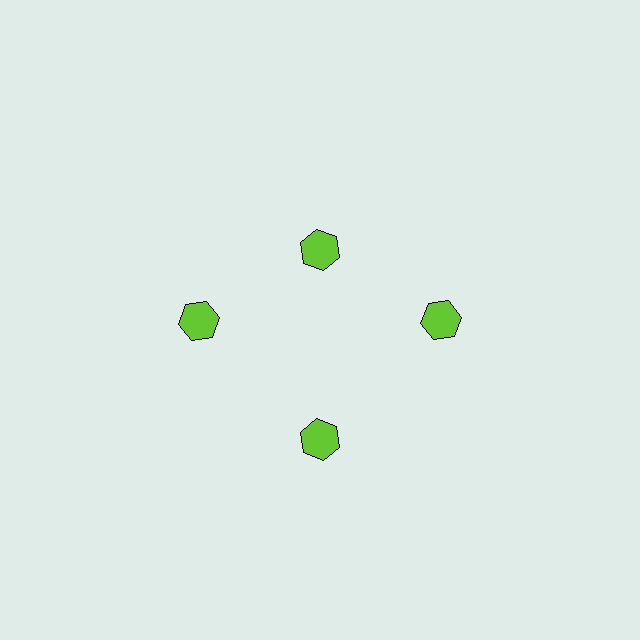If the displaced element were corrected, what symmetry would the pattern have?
It would have 4-fold rotational symmetry — the pattern would map onto itself every 90 degrees.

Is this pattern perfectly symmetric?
No. The 4 lime hexagons are arranged in a ring, but one element near the 12 o'clock position is pulled inward toward the center, breaking the 4-fold rotational symmetry.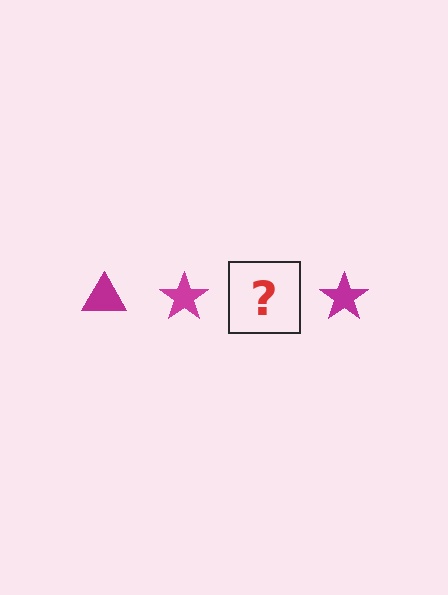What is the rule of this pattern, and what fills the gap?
The rule is that the pattern cycles through triangle, star shapes in magenta. The gap should be filled with a magenta triangle.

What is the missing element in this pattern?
The missing element is a magenta triangle.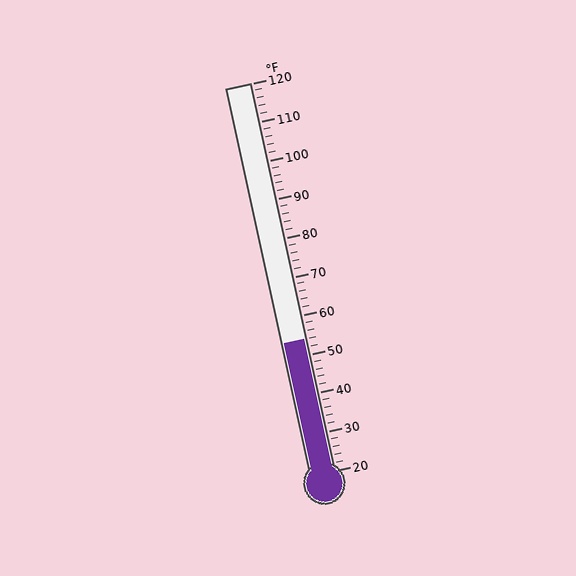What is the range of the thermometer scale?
The thermometer scale ranges from 20°F to 120°F.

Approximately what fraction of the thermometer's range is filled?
The thermometer is filled to approximately 35% of its range.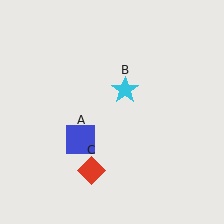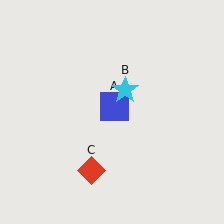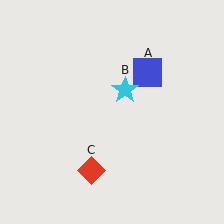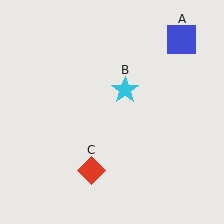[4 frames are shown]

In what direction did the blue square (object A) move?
The blue square (object A) moved up and to the right.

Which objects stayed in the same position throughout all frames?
Cyan star (object B) and red diamond (object C) remained stationary.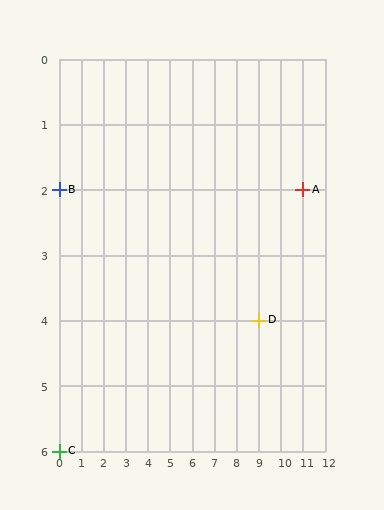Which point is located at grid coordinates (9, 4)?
Point D is at (9, 4).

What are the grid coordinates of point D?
Point D is at grid coordinates (9, 4).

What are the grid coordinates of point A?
Point A is at grid coordinates (11, 2).